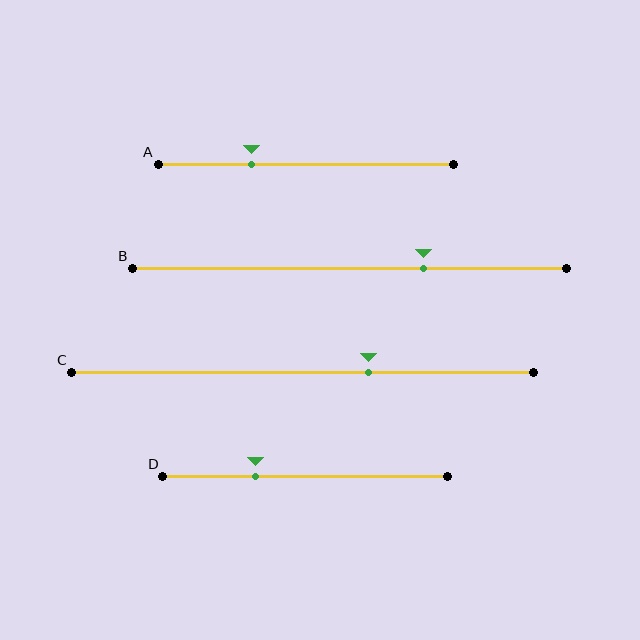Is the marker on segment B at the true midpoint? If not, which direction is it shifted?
No, the marker on segment B is shifted to the right by about 17% of the segment length.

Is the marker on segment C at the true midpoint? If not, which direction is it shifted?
No, the marker on segment C is shifted to the right by about 14% of the segment length.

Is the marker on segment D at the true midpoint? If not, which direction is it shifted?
No, the marker on segment D is shifted to the left by about 18% of the segment length.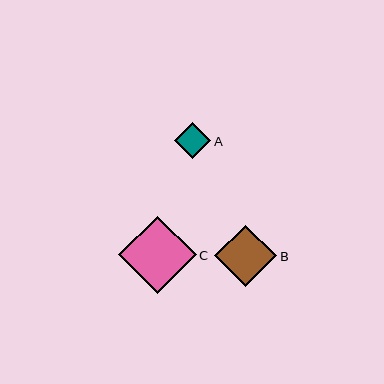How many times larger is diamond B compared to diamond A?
Diamond B is approximately 1.7 times the size of diamond A.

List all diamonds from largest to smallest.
From largest to smallest: C, B, A.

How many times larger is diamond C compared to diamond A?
Diamond C is approximately 2.2 times the size of diamond A.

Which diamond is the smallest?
Diamond A is the smallest with a size of approximately 36 pixels.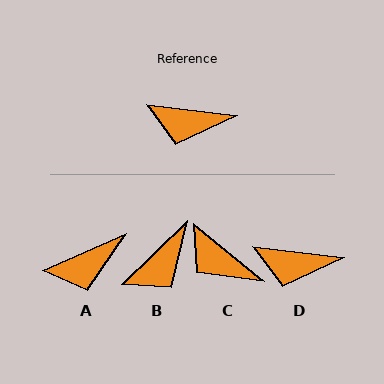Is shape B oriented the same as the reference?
No, it is off by about 51 degrees.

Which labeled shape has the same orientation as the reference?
D.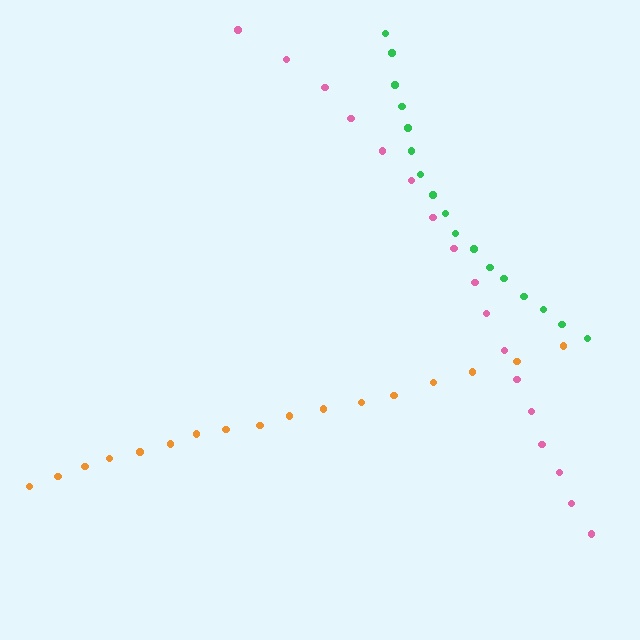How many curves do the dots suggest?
There are 3 distinct paths.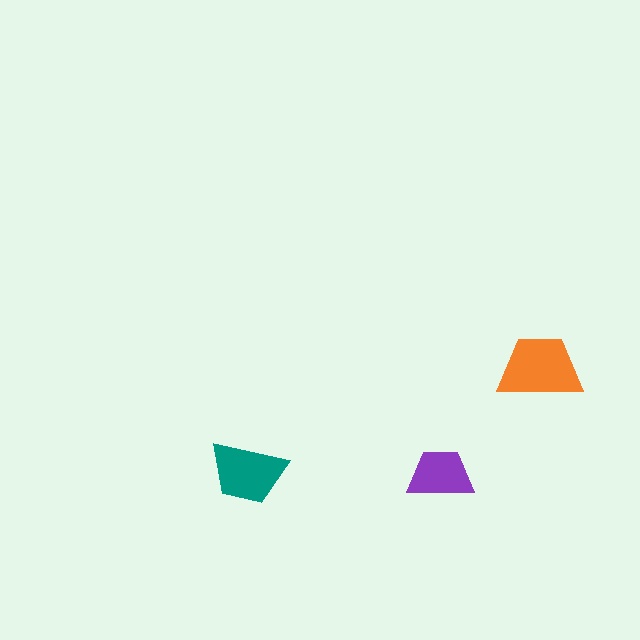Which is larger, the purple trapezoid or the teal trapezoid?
The teal one.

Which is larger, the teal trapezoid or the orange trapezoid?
The orange one.